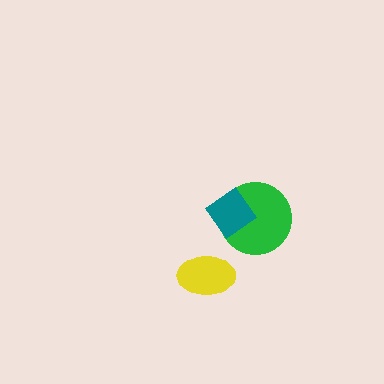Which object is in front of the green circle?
The teal diamond is in front of the green circle.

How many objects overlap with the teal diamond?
1 object overlaps with the teal diamond.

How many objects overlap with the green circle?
1 object overlaps with the green circle.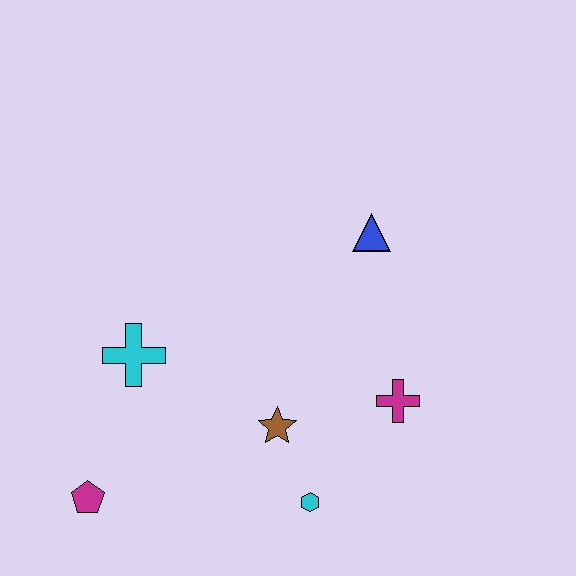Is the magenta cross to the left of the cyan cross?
No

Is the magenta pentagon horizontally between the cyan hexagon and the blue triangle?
No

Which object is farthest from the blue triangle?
The magenta pentagon is farthest from the blue triangle.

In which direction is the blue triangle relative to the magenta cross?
The blue triangle is above the magenta cross.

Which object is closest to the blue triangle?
The magenta cross is closest to the blue triangle.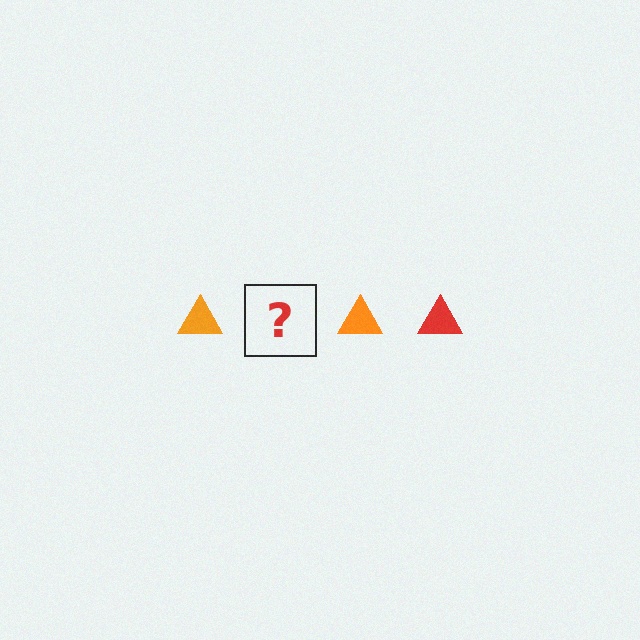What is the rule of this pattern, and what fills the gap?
The rule is that the pattern cycles through orange, red triangles. The gap should be filled with a red triangle.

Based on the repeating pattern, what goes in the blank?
The blank should be a red triangle.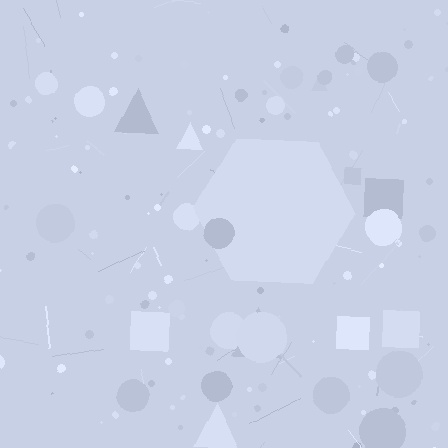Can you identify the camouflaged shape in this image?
The camouflaged shape is a hexagon.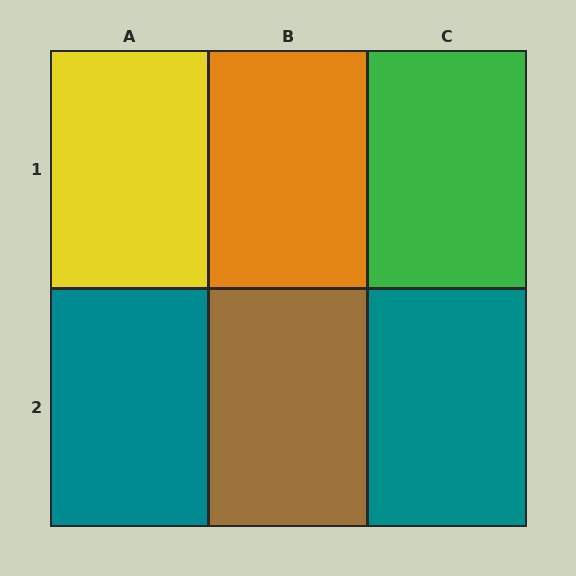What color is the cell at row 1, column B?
Orange.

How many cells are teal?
2 cells are teal.